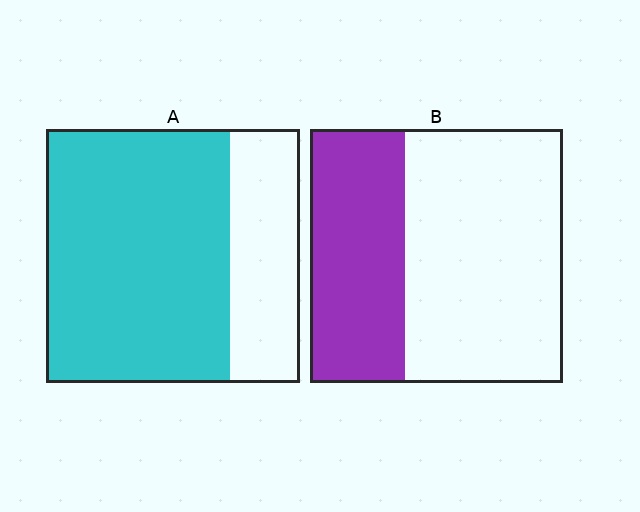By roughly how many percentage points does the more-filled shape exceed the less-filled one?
By roughly 35 percentage points (A over B).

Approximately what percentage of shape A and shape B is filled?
A is approximately 70% and B is approximately 40%.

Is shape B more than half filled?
No.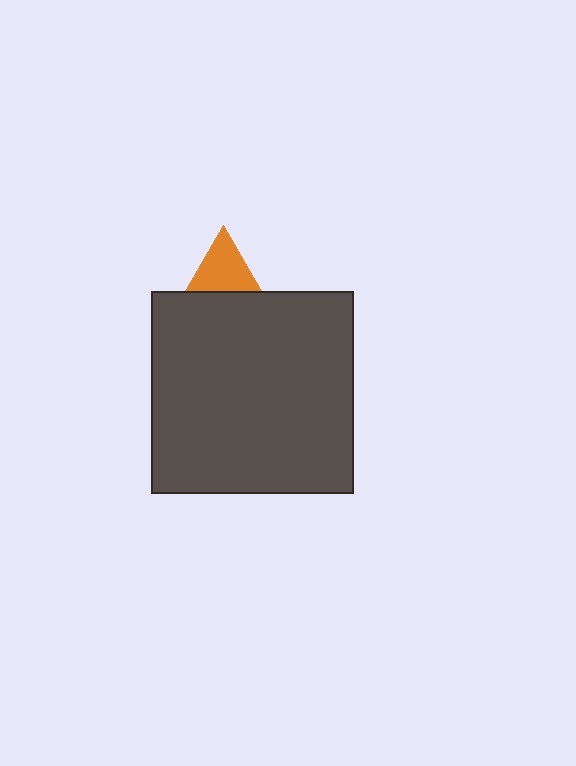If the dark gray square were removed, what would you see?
You would see the complete orange triangle.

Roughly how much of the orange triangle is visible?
A small part of it is visible (roughly 42%).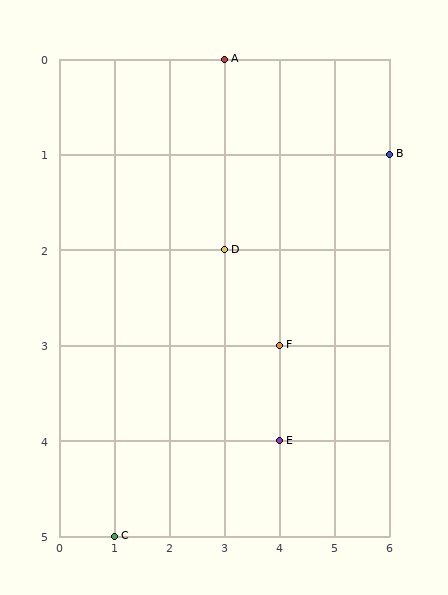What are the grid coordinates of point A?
Point A is at grid coordinates (3, 0).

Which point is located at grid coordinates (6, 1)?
Point B is at (6, 1).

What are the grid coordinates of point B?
Point B is at grid coordinates (6, 1).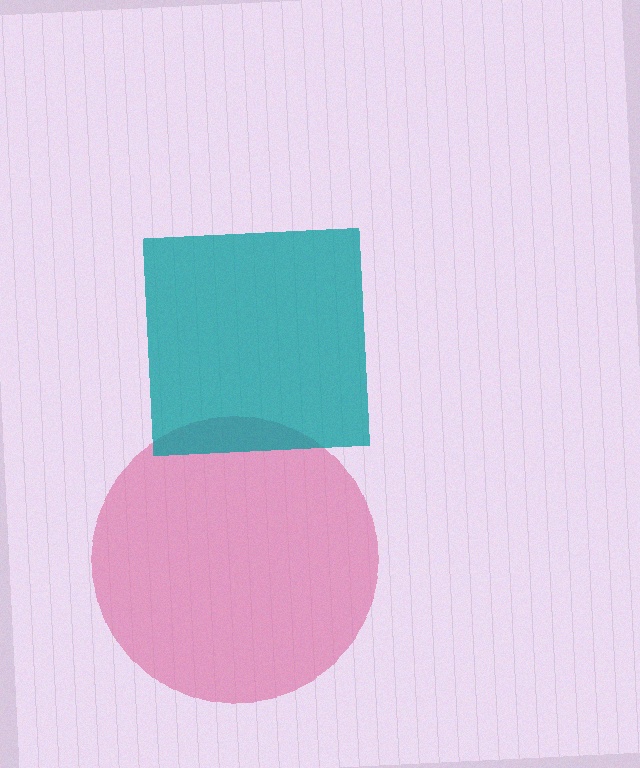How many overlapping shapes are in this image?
There are 2 overlapping shapes in the image.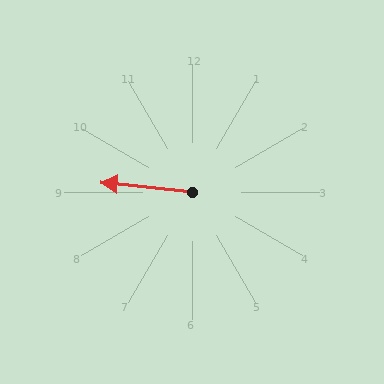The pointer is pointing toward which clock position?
Roughly 9 o'clock.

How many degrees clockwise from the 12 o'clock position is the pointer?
Approximately 276 degrees.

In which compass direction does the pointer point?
West.